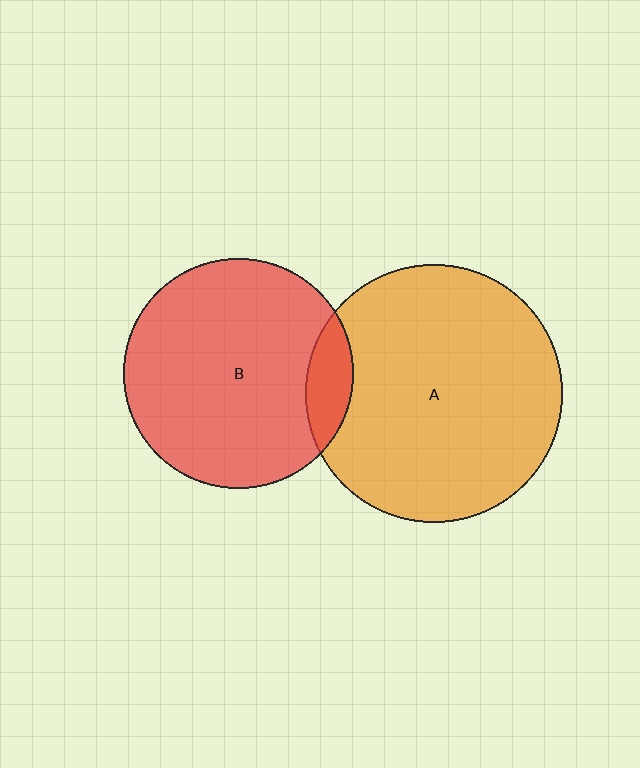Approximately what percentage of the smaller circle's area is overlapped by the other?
Approximately 10%.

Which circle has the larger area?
Circle A (orange).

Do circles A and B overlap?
Yes.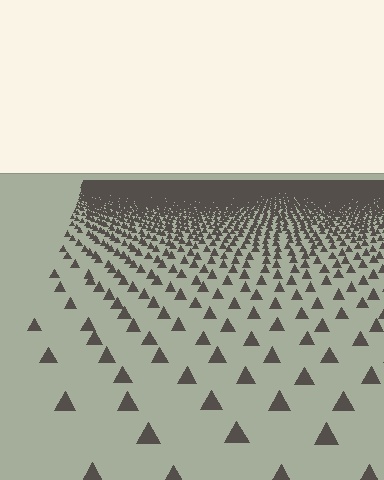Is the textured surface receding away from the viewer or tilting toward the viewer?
The surface is receding away from the viewer. Texture elements get smaller and denser toward the top.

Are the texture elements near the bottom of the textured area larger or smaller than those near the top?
Larger. Near the bottom, elements are closer to the viewer and appear at a bigger on-screen size.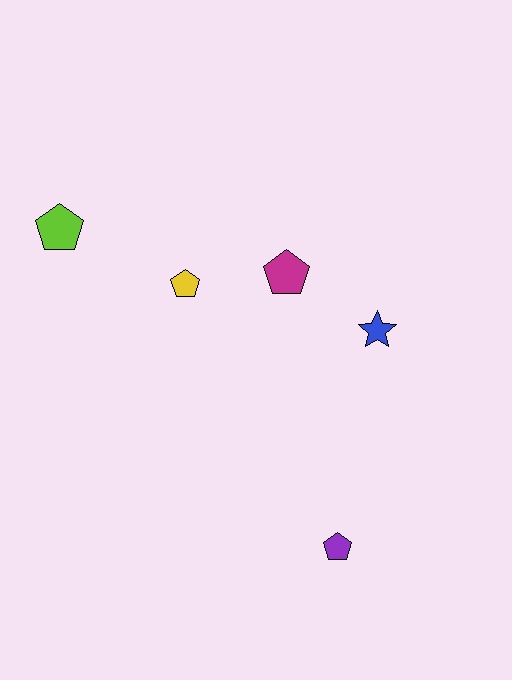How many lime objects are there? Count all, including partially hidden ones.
There is 1 lime object.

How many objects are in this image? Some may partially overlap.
There are 5 objects.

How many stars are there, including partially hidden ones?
There is 1 star.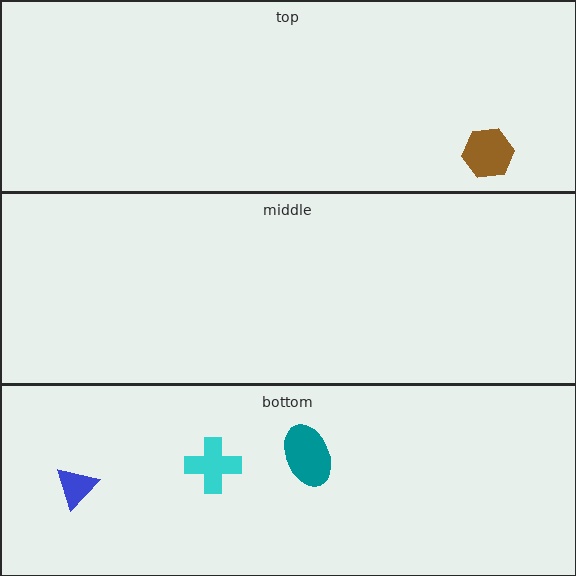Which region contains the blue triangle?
The bottom region.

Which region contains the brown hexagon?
The top region.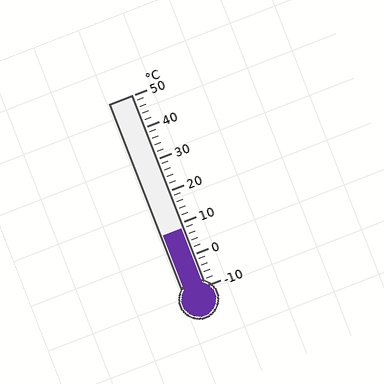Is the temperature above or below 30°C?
The temperature is below 30°C.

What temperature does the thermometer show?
The thermometer shows approximately 8°C.